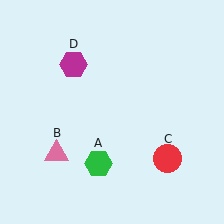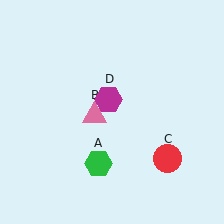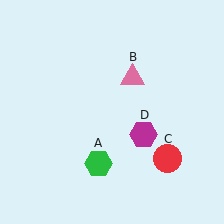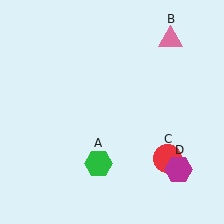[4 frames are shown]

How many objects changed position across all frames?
2 objects changed position: pink triangle (object B), magenta hexagon (object D).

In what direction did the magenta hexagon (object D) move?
The magenta hexagon (object D) moved down and to the right.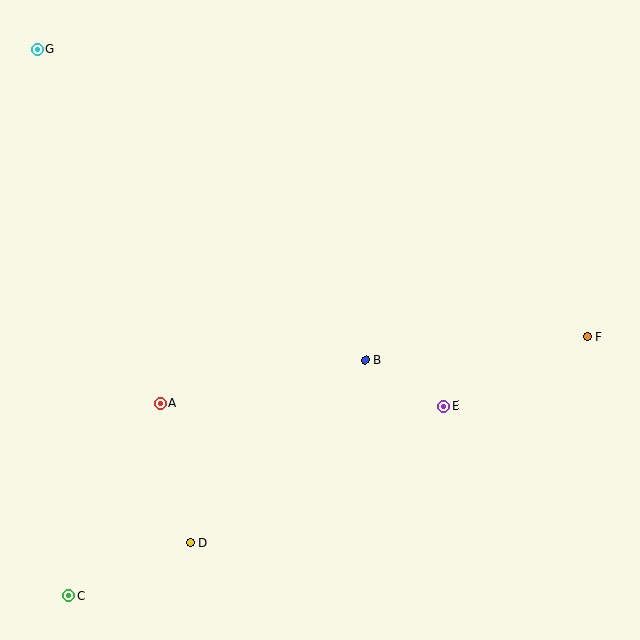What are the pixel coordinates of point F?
Point F is at (587, 337).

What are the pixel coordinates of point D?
Point D is at (191, 543).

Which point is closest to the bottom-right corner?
Point E is closest to the bottom-right corner.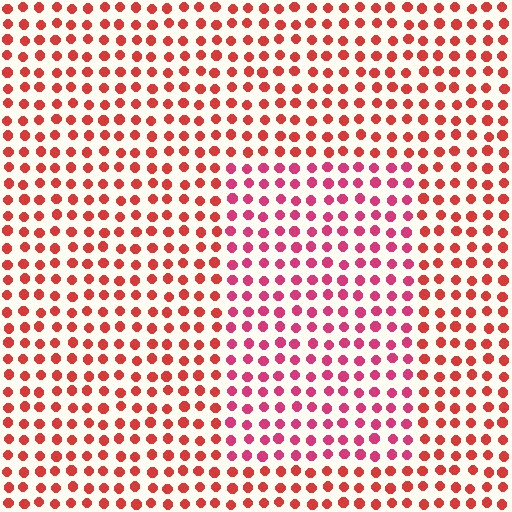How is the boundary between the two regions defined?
The boundary is defined purely by a slight shift in hue (about 26 degrees). Spacing, size, and orientation are identical on both sides.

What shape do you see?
I see a rectangle.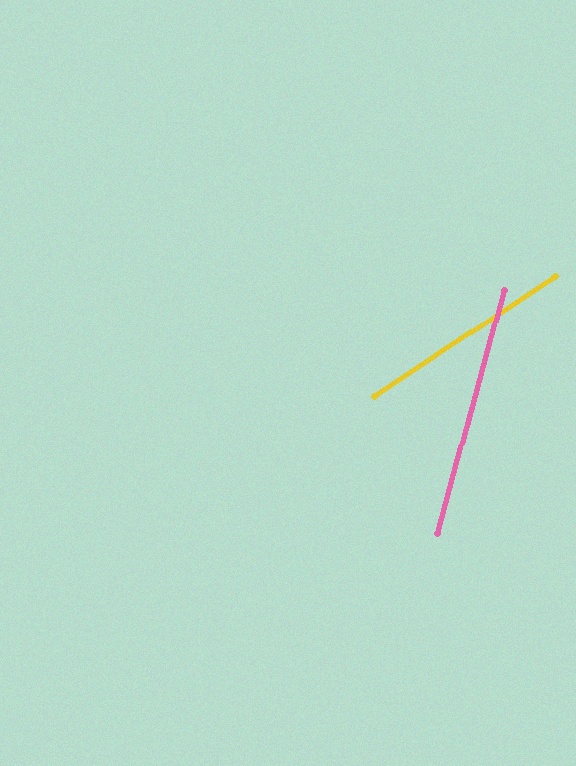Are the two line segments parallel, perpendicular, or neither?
Neither parallel nor perpendicular — they differ by about 41°.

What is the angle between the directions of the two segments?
Approximately 41 degrees.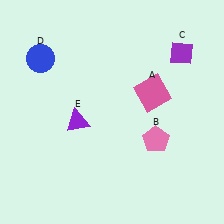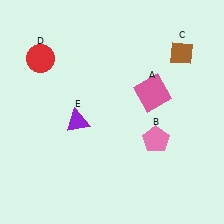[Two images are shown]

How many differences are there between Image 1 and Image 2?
There are 2 differences between the two images.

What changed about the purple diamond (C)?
In Image 1, C is purple. In Image 2, it changed to brown.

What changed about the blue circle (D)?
In Image 1, D is blue. In Image 2, it changed to red.